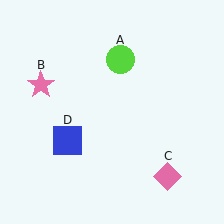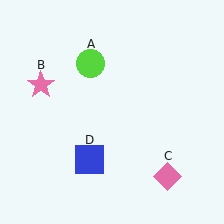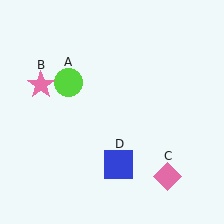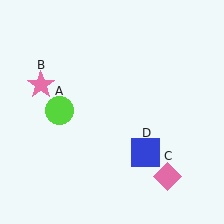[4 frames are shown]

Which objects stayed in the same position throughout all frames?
Pink star (object B) and pink diamond (object C) remained stationary.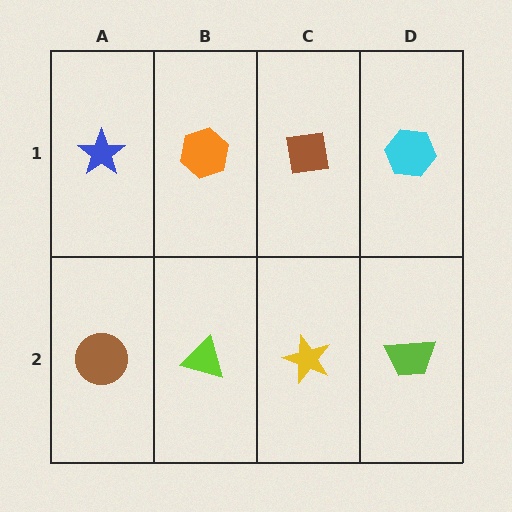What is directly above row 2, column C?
A brown square.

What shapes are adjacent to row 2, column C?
A brown square (row 1, column C), a lime triangle (row 2, column B), a lime trapezoid (row 2, column D).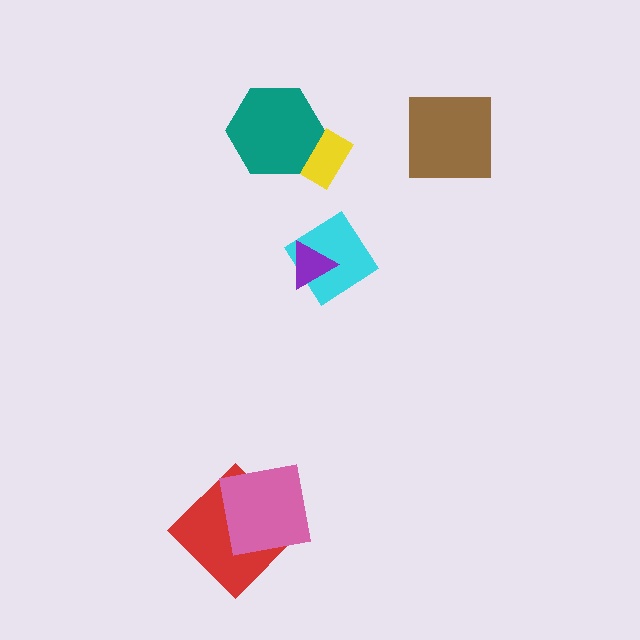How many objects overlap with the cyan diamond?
1 object overlaps with the cyan diamond.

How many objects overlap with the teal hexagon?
1 object overlaps with the teal hexagon.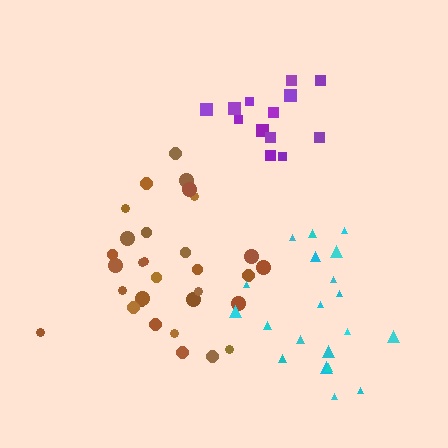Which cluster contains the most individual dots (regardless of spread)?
Brown (31).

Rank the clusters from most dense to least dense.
brown, purple, cyan.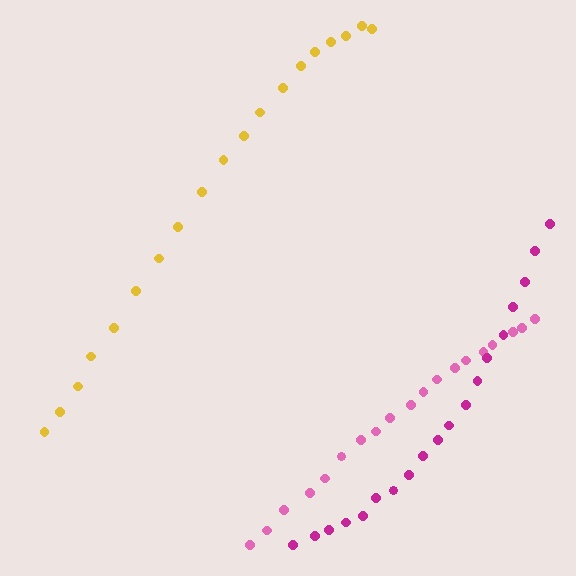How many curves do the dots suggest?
There are 3 distinct paths.